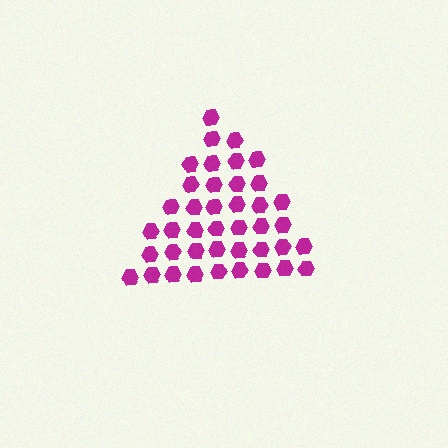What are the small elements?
The small elements are hexagons.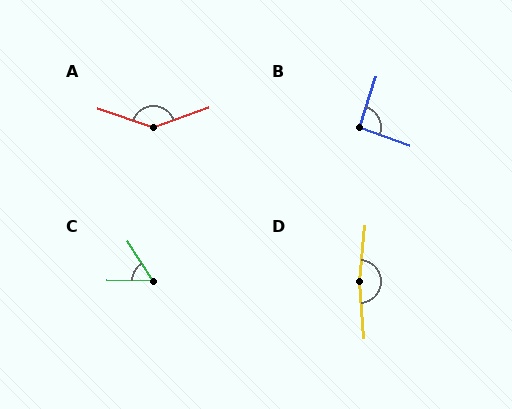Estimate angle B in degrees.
Approximately 92 degrees.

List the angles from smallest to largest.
C (56°), B (92°), A (142°), D (170°).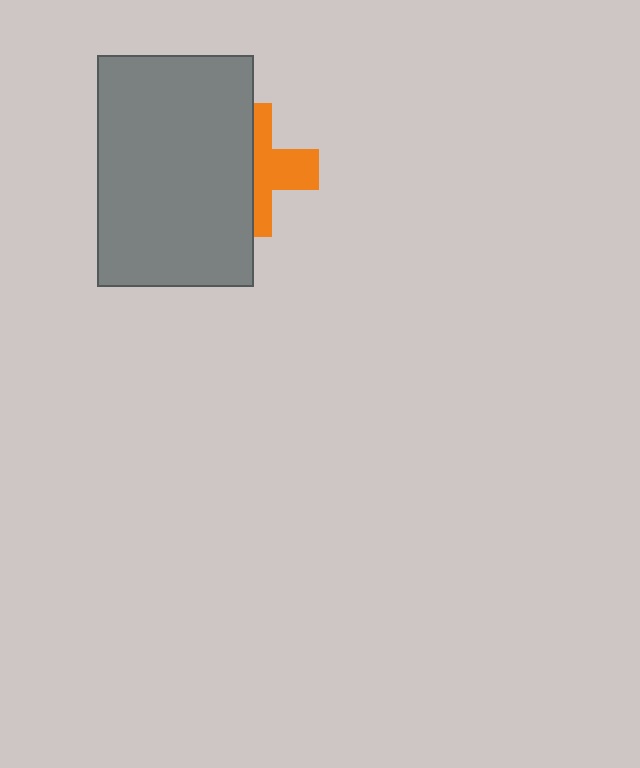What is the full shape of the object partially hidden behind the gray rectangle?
The partially hidden object is an orange cross.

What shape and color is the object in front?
The object in front is a gray rectangle.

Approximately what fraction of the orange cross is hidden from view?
Roughly 53% of the orange cross is hidden behind the gray rectangle.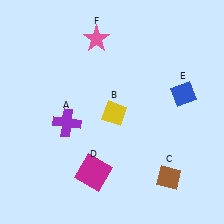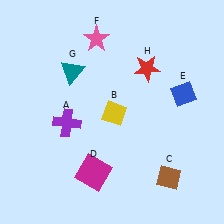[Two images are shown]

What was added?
A teal triangle (G), a red star (H) were added in Image 2.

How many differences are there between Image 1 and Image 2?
There are 2 differences between the two images.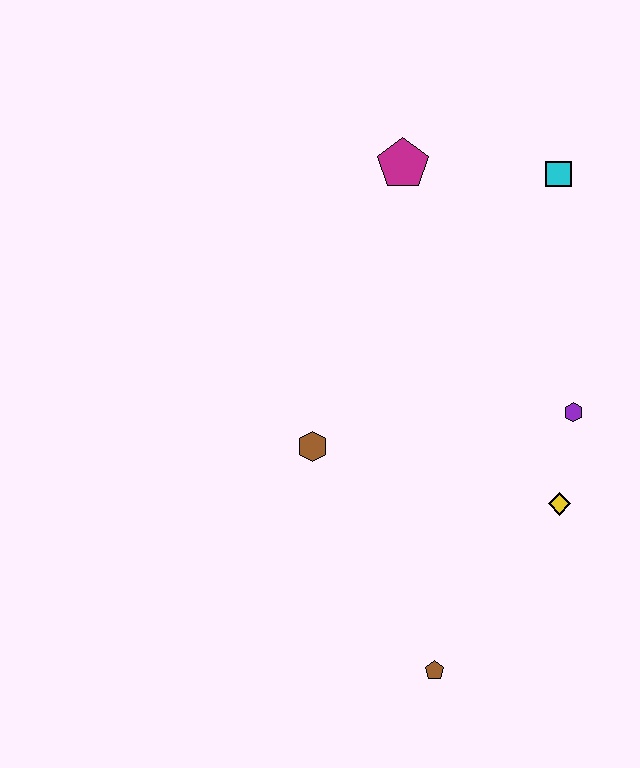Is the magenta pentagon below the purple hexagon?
No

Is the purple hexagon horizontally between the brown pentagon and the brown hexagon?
No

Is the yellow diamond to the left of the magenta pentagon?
No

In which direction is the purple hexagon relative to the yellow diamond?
The purple hexagon is above the yellow diamond.